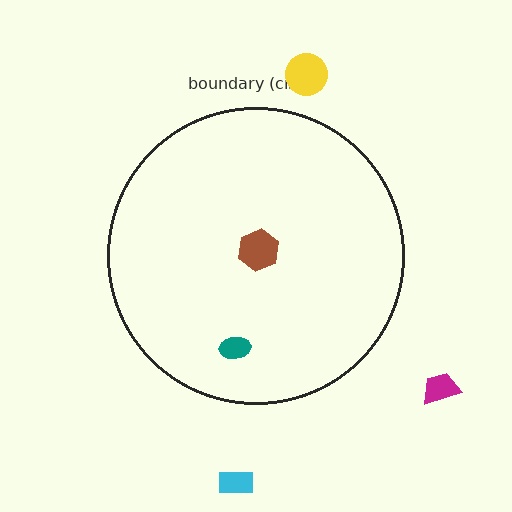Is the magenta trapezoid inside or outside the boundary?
Outside.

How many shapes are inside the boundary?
2 inside, 3 outside.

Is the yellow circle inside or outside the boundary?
Outside.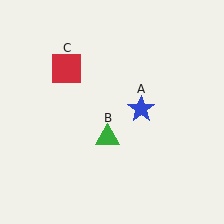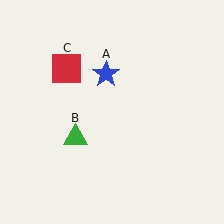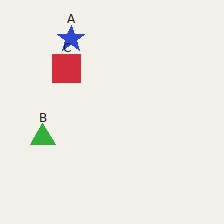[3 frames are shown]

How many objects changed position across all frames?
2 objects changed position: blue star (object A), green triangle (object B).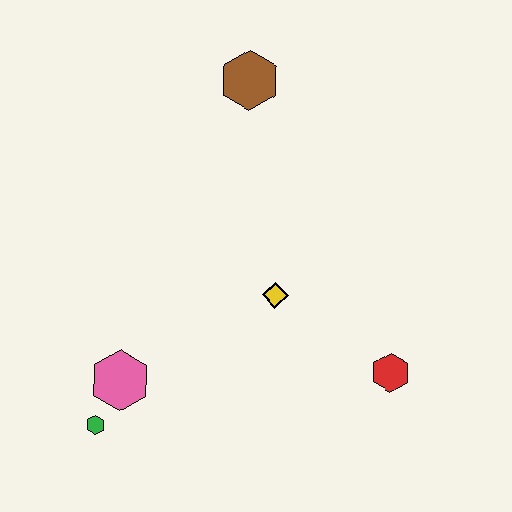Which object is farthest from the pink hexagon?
The brown hexagon is farthest from the pink hexagon.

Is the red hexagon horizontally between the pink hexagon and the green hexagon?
No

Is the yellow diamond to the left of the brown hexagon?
No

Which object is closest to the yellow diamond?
The red hexagon is closest to the yellow diamond.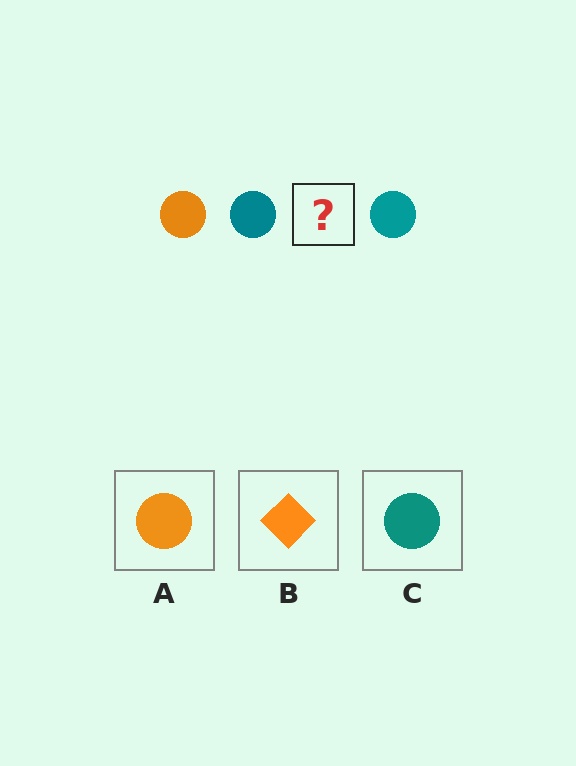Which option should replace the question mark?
Option A.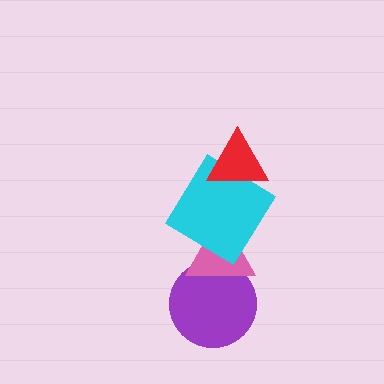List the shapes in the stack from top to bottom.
From top to bottom: the red triangle, the cyan diamond, the pink triangle, the purple circle.